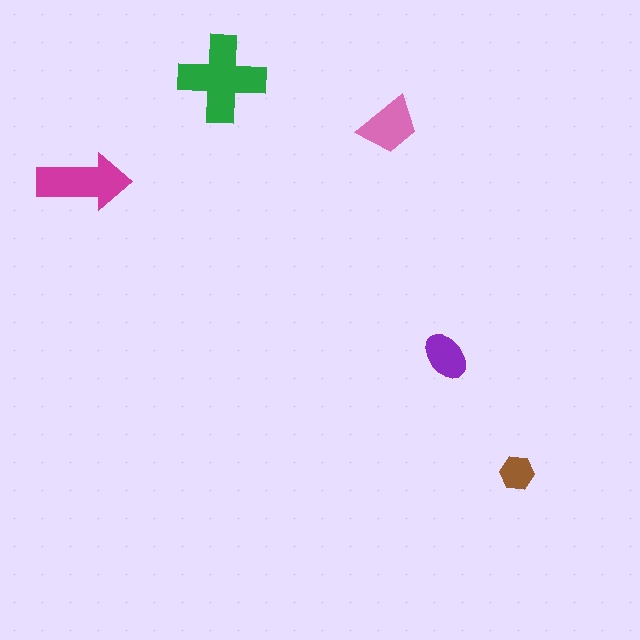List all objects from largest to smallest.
The green cross, the magenta arrow, the pink trapezoid, the purple ellipse, the brown hexagon.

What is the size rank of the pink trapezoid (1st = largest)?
3rd.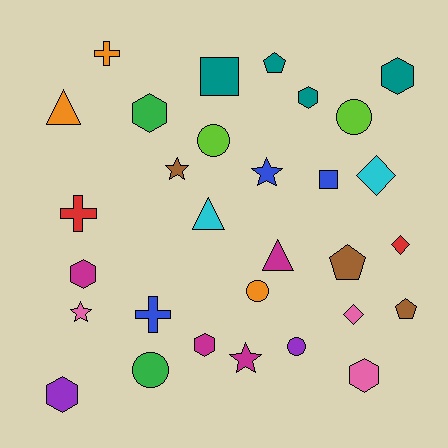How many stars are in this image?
There are 4 stars.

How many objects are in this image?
There are 30 objects.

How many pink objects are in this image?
There are 3 pink objects.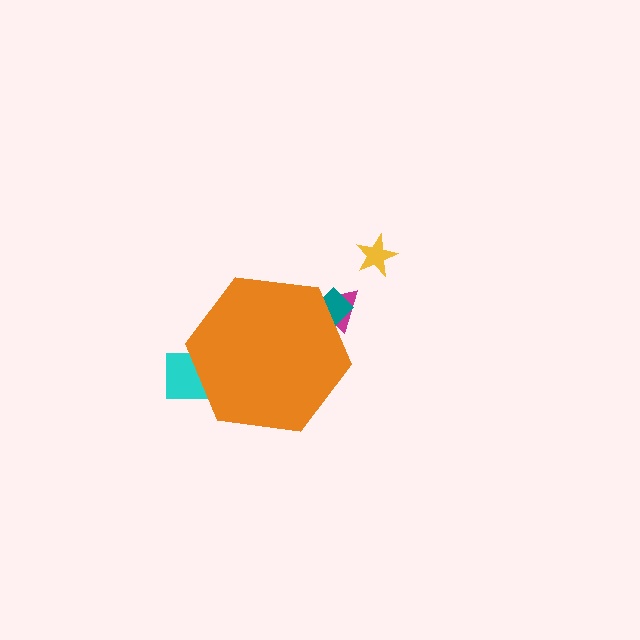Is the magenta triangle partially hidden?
Yes, the magenta triangle is partially hidden behind the orange hexagon.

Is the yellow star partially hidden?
No, the yellow star is fully visible.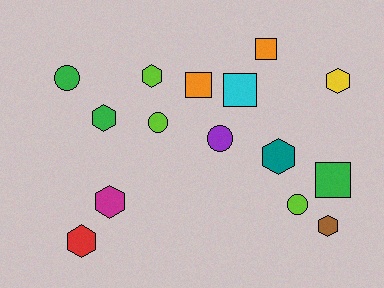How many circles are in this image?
There are 4 circles.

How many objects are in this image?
There are 15 objects.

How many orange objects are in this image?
There are 2 orange objects.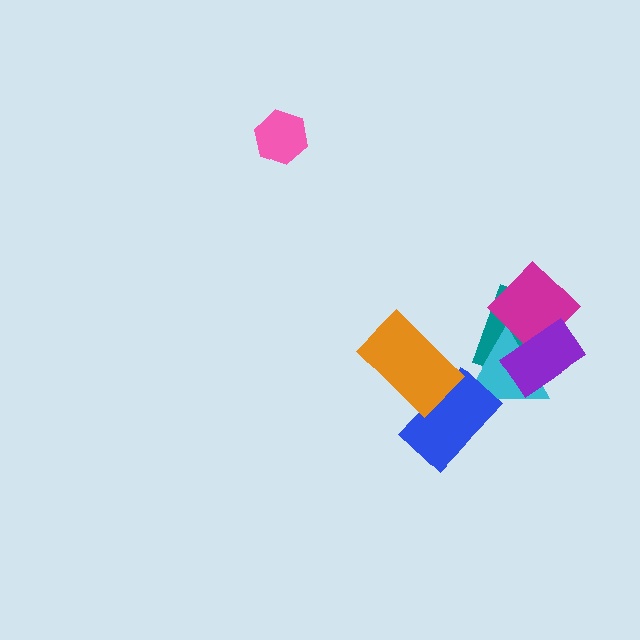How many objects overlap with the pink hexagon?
0 objects overlap with the pink hexagon.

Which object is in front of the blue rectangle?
The orange rectangle is in front of the blue rectangle.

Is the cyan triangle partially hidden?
Yes, it is partially covered by another shape.